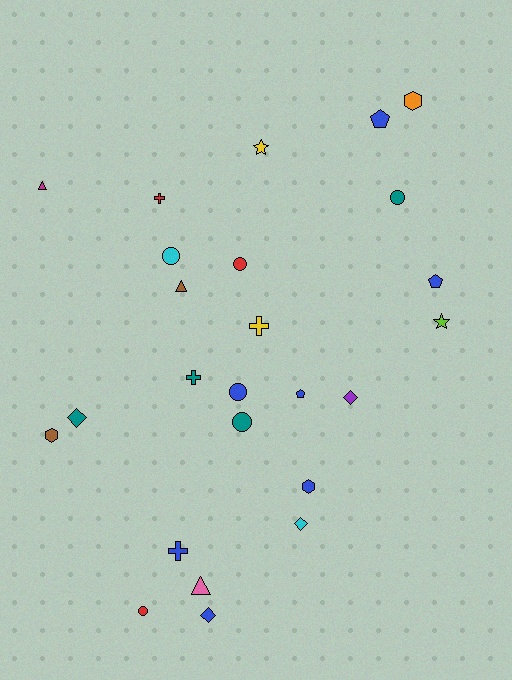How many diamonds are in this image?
There are 4 diamonds.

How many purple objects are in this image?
There is 1 purple object.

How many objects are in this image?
There are 25 objects.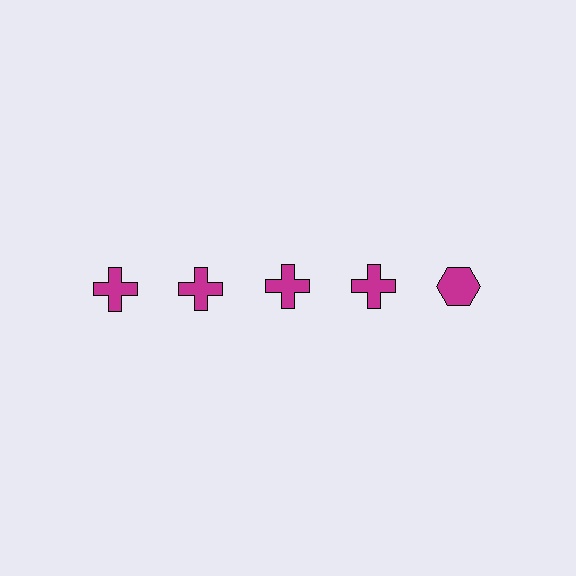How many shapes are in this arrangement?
There are 5 shapes arranged in a grid pattern.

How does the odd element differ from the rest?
It has a different shape: hexagon instead of cross.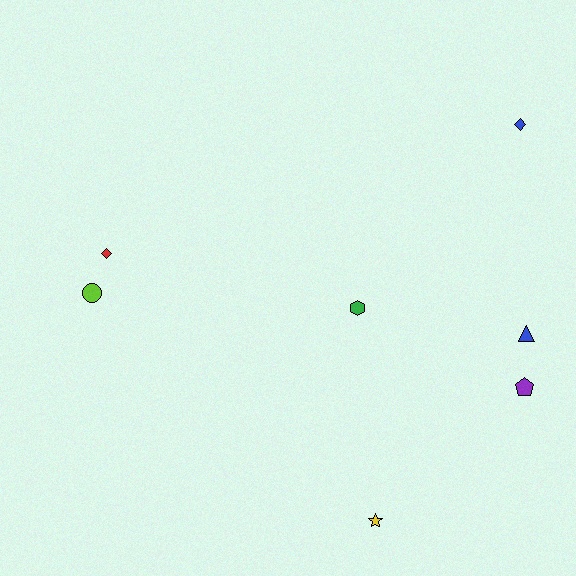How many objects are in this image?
There are 7 objects.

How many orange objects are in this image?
There are no orange objects.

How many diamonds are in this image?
There are 2 diamonds.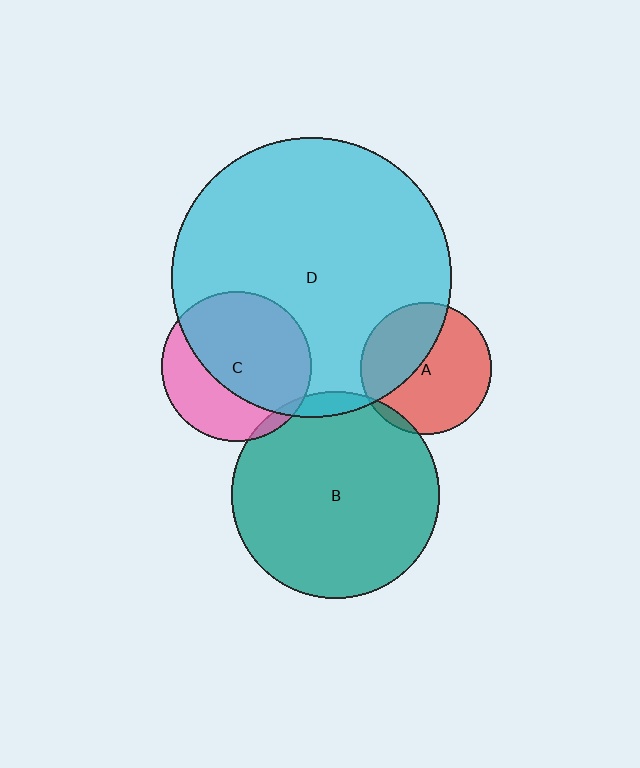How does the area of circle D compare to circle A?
Approximately 4.5 times.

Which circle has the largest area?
Circle D (cyan).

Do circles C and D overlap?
Yes.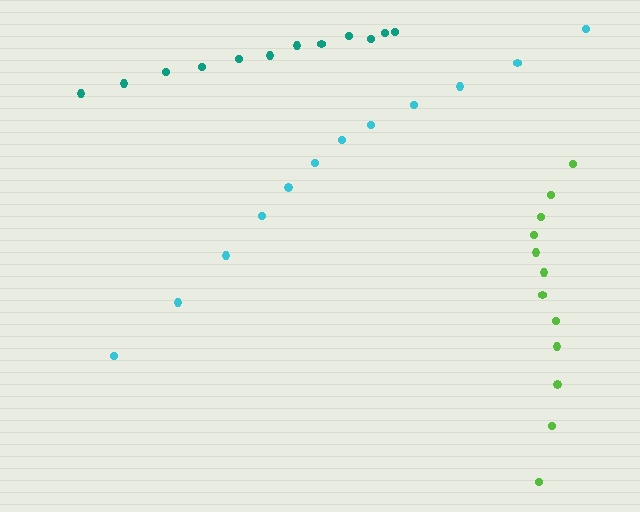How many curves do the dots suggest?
There are 3 distinct paths.